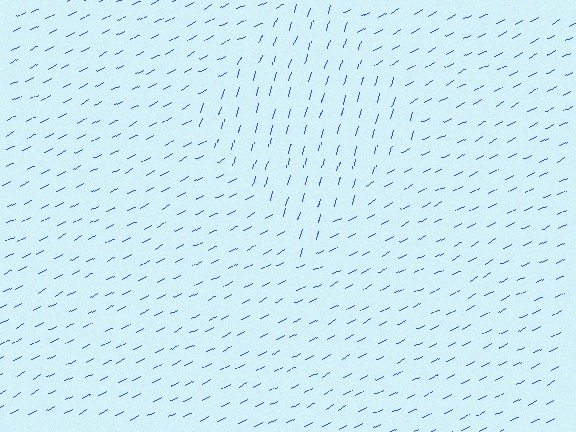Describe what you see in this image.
The image is filled with small blue line segments. A diamond region in the image has lines oriented differently from the surrounding lines, creating a visible texture boundary.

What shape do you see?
I see a diamond.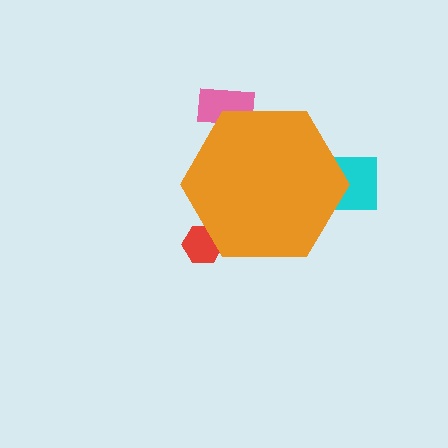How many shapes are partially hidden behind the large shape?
3 shapes are partially hidden.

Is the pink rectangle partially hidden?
Yes, the pink rectangle is partially hidden behind the orange hexagon.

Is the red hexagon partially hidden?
Yes, the red hexagon is partially hidden behind the orange hexagon.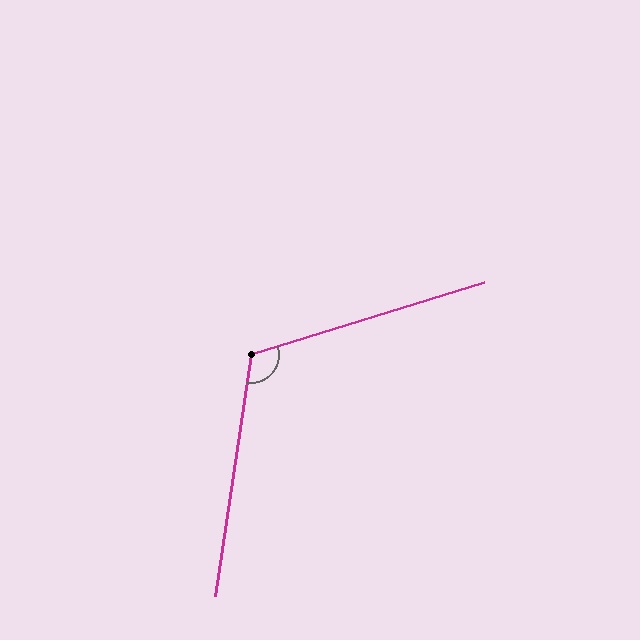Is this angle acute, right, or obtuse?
It is obtuse.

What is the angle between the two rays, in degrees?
Approximately 116 degrees.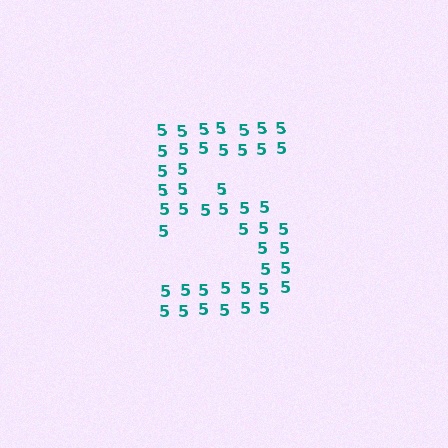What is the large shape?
The large shape is the digit 5.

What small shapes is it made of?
It is made of small digit 5's.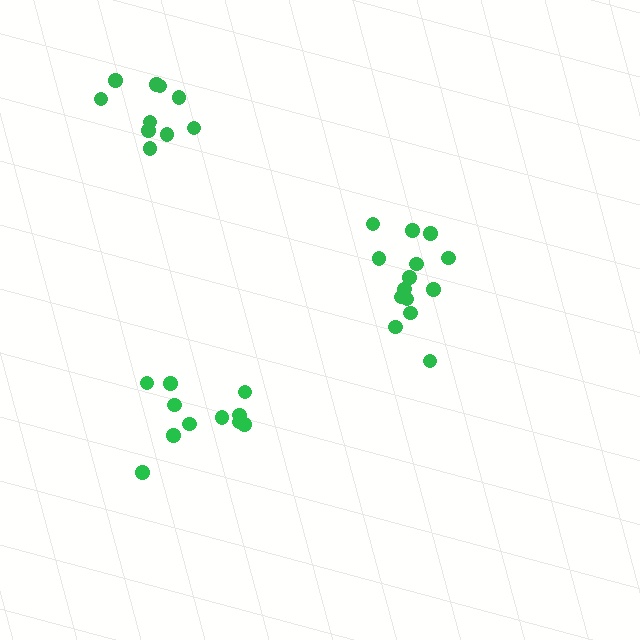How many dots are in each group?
Group 1: 14 dots, Group 2: 11 dots, Group 3: 10 dots (35 total).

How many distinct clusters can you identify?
There are 3 distinct clusters.